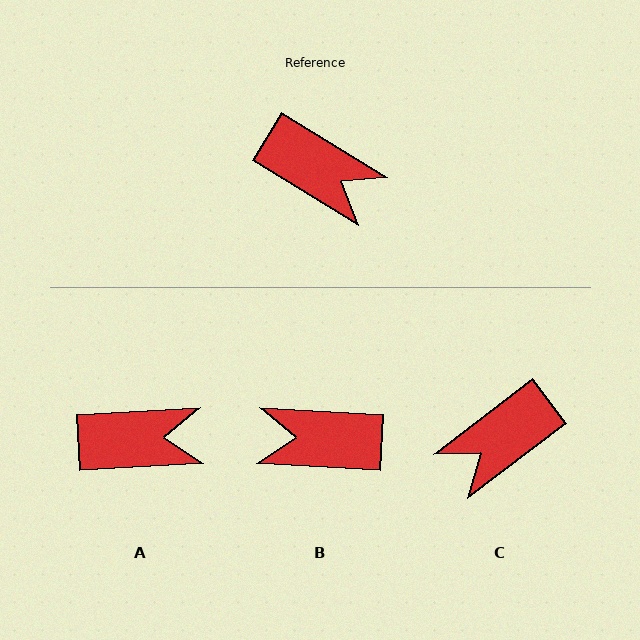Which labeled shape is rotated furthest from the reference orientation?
B, about 152 degrees away.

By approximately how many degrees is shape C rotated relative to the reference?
Approximately 111 degrees clockwise.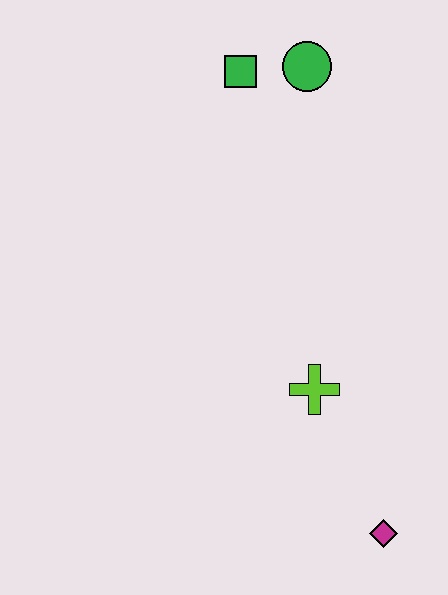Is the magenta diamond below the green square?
Yes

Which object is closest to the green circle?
The green square is closest to the green circle.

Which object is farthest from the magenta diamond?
The green square is farthest from the magenta diamond.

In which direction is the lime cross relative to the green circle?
The lime cross is below the green circle.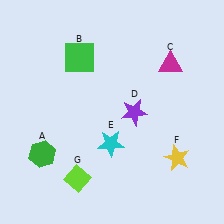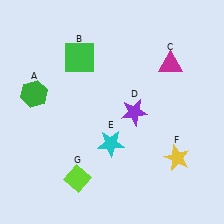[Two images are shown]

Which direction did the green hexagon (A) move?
The green hexagon (A) moved up.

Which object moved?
The green hexagon (A) moved up.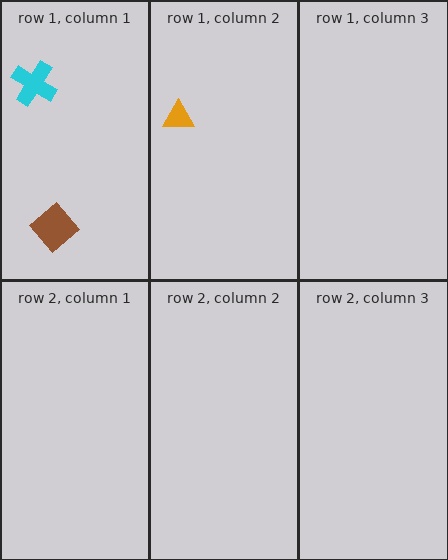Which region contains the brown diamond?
The row 1, column 1 region.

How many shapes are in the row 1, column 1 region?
2.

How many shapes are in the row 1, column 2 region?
1.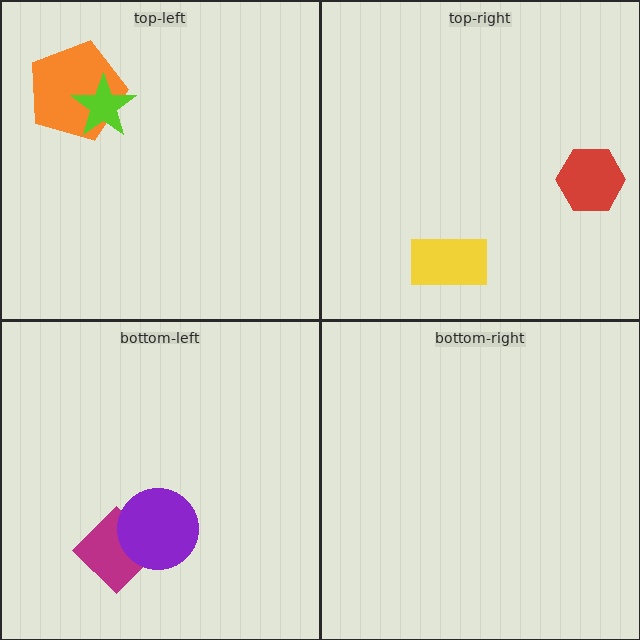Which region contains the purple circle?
The bottom-left region.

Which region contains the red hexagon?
The top-right region.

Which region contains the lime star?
The top-left region.